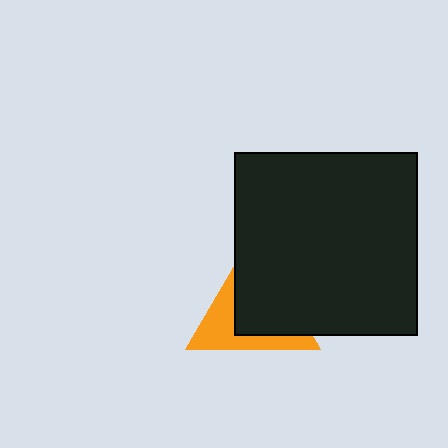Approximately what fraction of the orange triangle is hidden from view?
Roughly 60% of the orange triangle is hidden behind the black square.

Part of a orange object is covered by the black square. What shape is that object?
It is a triangle.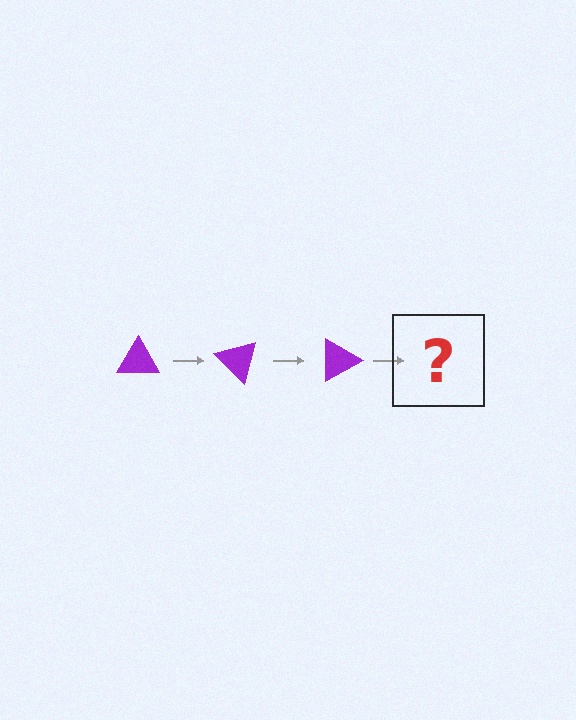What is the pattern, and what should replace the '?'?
The pattern is that the triangle rotates 45 degrees each step. The '?' should be a purple triangle rotated 135 degrees.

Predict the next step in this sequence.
The next step is a purple triangle rotated 135 degrees.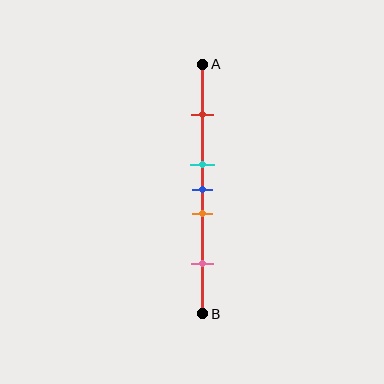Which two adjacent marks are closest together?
The cyan and blue marks are the closest adjacent pair.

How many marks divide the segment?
There are 5 marks dividing the segment.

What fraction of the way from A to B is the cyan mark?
The cyan mark is approximately 40% (0.4) of the way from A to B.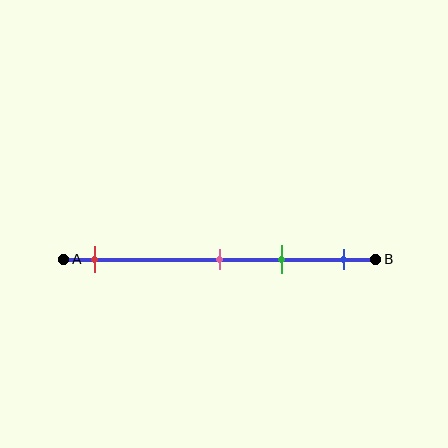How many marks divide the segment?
There are 4 marks dividing the segment.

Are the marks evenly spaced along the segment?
No, the marks are not evenly spaced.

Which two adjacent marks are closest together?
The pink and green marks are the closest adjacent pair.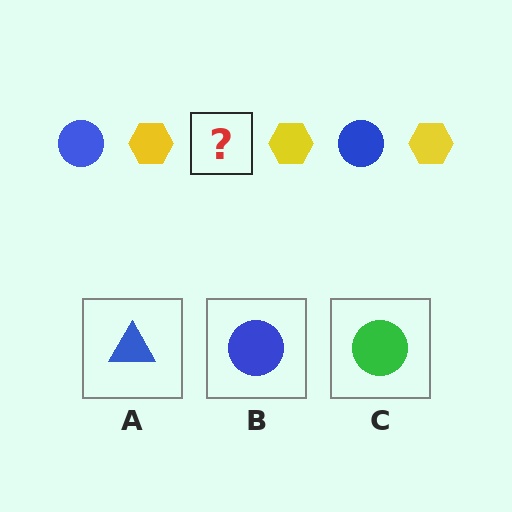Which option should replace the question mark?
Option B.